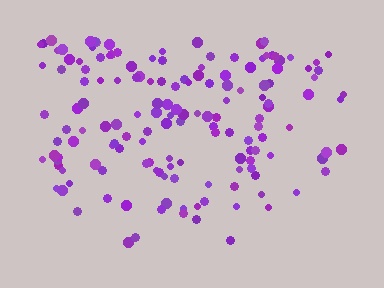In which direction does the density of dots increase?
From bottom to top, with the top side densest.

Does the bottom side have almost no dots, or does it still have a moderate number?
Still a moderate number, just noticeably fewer than the top.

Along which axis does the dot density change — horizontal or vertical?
Vertical.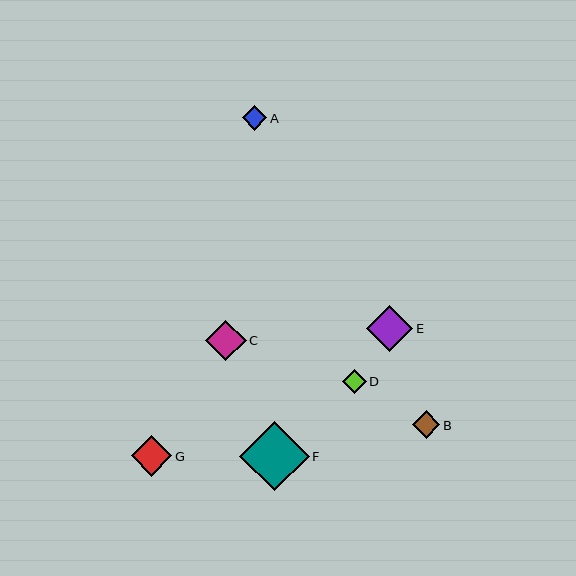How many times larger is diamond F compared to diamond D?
Diamond F is approximately 2.9 times the size of diamond D.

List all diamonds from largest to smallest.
From largest to smallest: F, E, C, G, B, A, D.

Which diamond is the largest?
Diamond F is the largest with a size of approximately 69 pixels.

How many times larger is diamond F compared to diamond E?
Diamond F is approximately 1.5 times the size of diamond E.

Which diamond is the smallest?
Diamond D is the smallest with a size of approximately 24 pixels.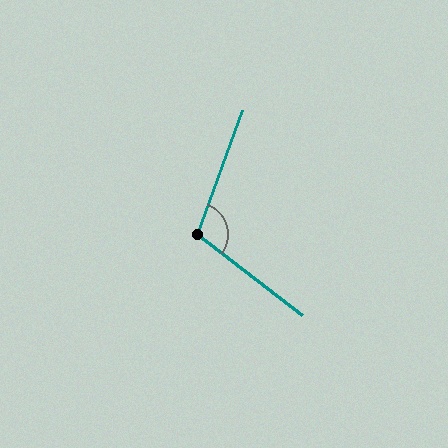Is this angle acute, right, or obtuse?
It is obtuse.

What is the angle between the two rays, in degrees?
Approximately 107 degrees.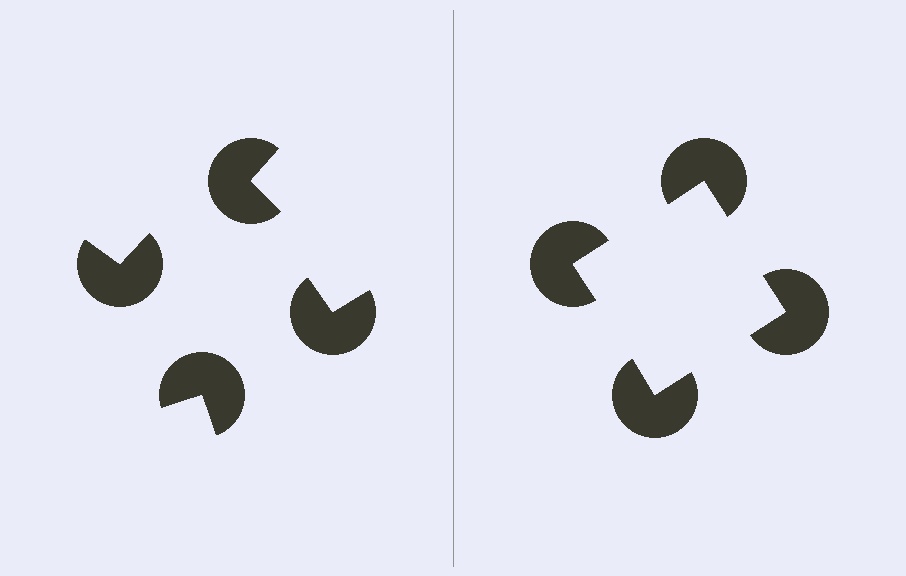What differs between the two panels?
The pac-man discs are positioned identically on both sides; only the wedge orientations differ. On the right they align to a square; on the left they are misaligned.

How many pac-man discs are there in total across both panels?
8 — 4 on each side.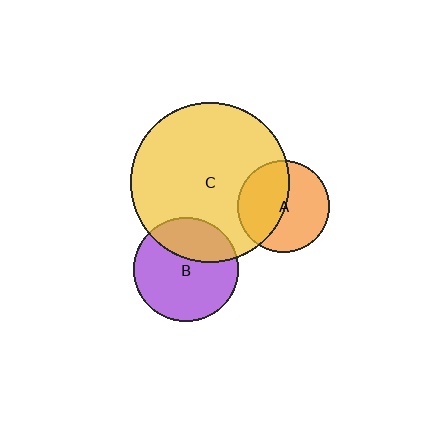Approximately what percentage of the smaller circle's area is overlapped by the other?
Approximately 45%.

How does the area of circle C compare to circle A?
Approximately 3.0 times.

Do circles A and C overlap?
Yes.